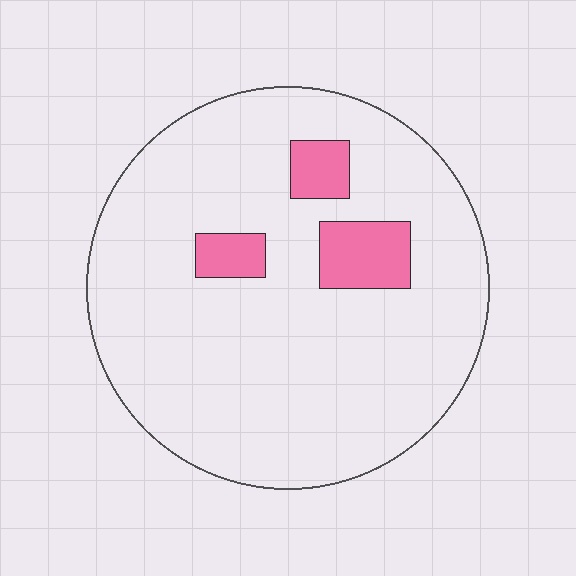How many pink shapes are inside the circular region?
3.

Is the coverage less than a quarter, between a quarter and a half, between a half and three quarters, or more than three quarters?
Less than a quarter.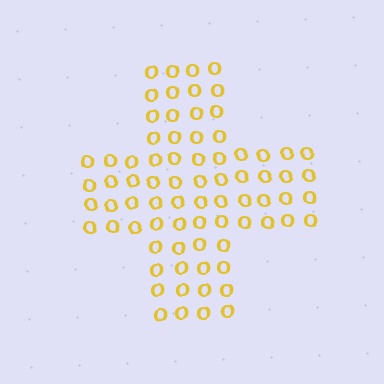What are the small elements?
The small elements are letter O's.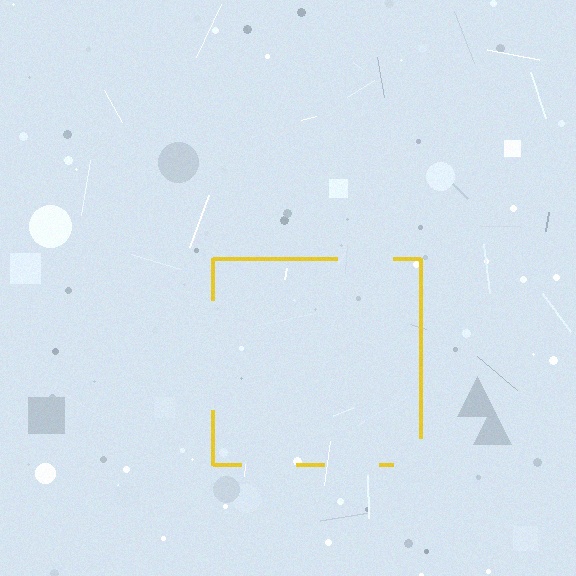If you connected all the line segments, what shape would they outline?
They would outline a square.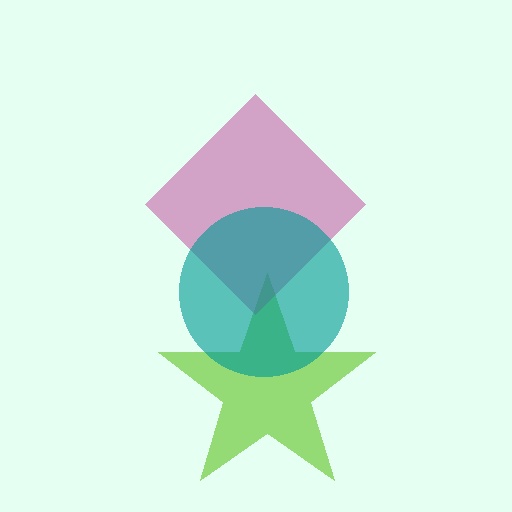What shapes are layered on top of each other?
The layered shapes are: a lime star, a magenta diamond, a teal circle.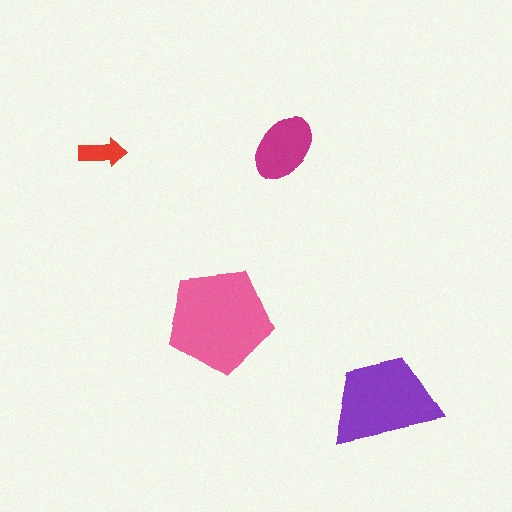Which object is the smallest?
The red arrow.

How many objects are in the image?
There are 4 objects in the image.